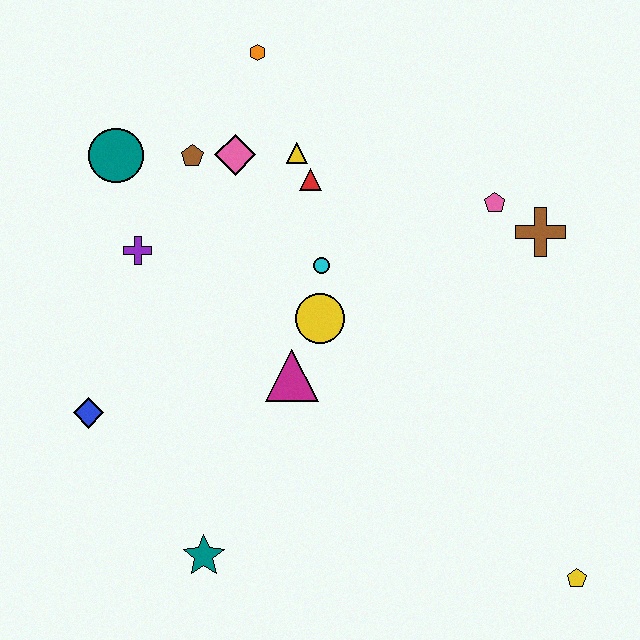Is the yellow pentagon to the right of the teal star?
Yes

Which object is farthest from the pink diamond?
The yellow pentagon is farthest from the pink diamond.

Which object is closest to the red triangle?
The yellow triangle is closest to the red triangle.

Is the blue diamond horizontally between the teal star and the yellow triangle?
No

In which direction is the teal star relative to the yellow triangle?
The teal star is below the yellow triangle.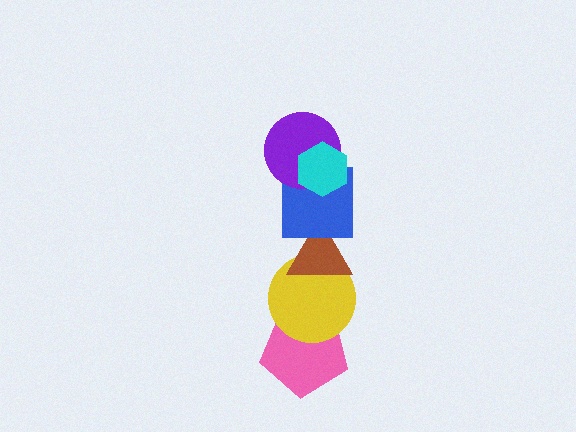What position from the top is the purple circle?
The purple circle is 2nd from the top.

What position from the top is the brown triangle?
The brown triangle is 4th from the top.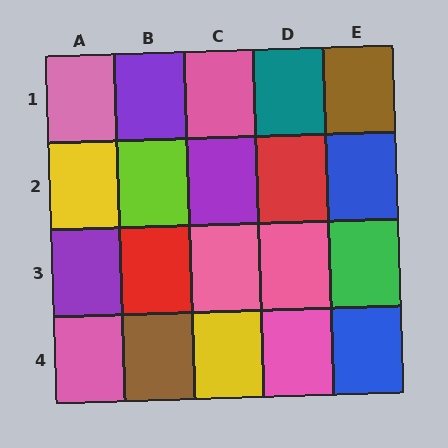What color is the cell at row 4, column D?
Pink.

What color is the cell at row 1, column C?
Pink.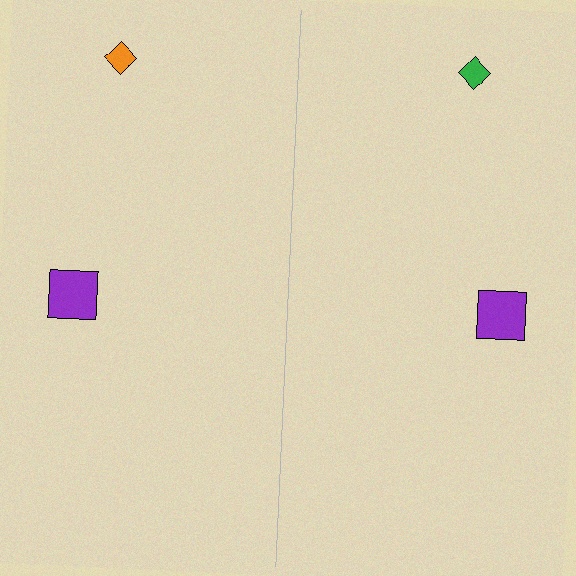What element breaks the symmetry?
The green diamond on the right side breaks the symmetry — its mirror counterpart is orange.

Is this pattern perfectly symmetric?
No, the pattern is not perfectly symmetric. The green diamond on the right side breaks the symmetry — its mirror counterpart is orange.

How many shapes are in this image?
There are 4 shapes in this image.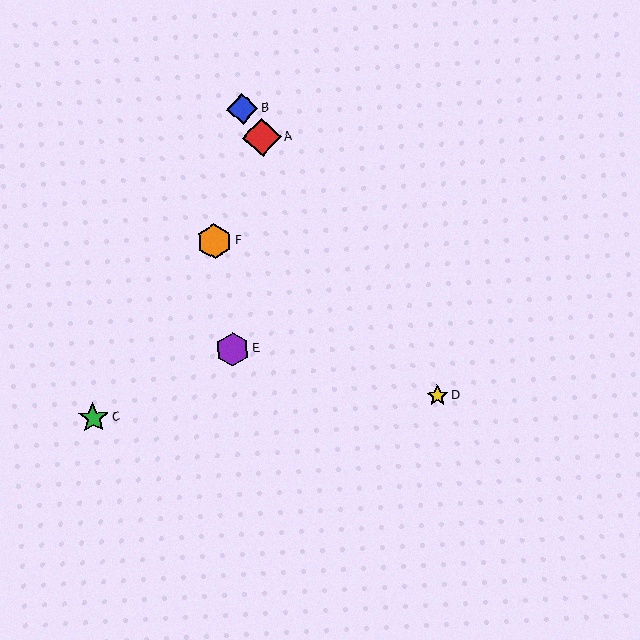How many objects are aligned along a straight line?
3 objects (A, B, D) are aligned along a straight line.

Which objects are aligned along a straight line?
Objects A, B, D are aligned along a straight line.